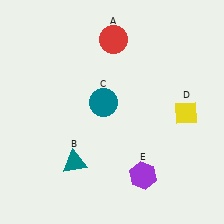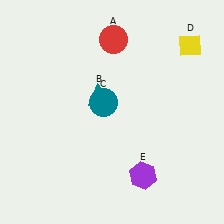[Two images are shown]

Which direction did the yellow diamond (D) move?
The yellow diamond (D) moved up.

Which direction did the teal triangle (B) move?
The teal triangle (B) moved up.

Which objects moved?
The objects that moved are: the teal triangle (B), the yellow diamond (D).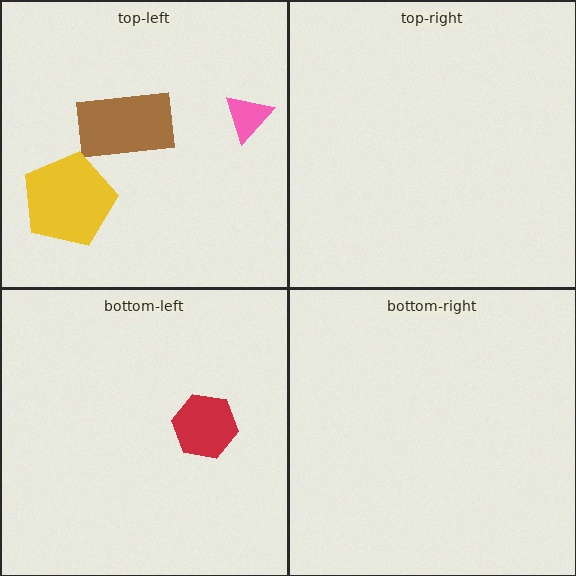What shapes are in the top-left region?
The pink triangle, the brown rectangle, the yellow pentagon.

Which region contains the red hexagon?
The bottom-left region.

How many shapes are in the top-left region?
3.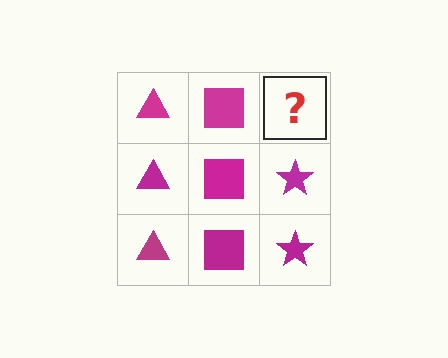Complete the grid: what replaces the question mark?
The question mark should be replaced with a magenta star.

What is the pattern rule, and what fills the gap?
The rule is that each column has a consistent shape. The gap should be filled with a magenta star.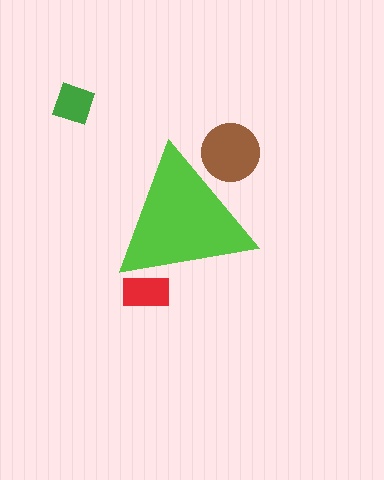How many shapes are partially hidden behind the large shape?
2 shapes are partially hidden.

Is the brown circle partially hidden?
Yes, the brown circle is partially hidden behind the lime triangle.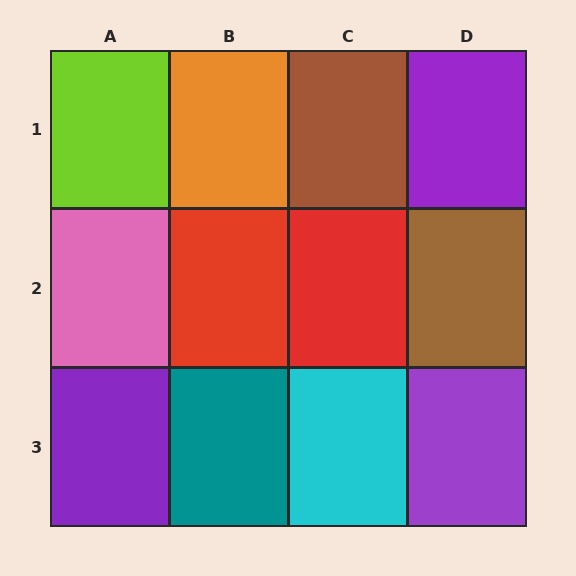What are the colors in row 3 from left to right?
Purple, teal, cyan, purple.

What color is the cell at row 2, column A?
Pink.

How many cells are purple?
3 cells are purple.